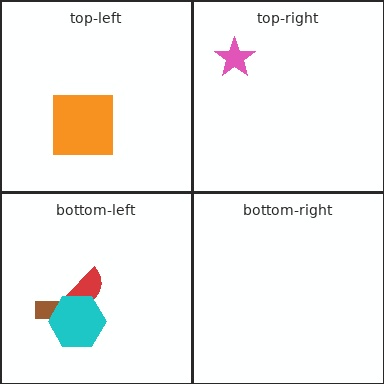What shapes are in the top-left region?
The orange square.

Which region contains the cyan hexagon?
The bottom-left region.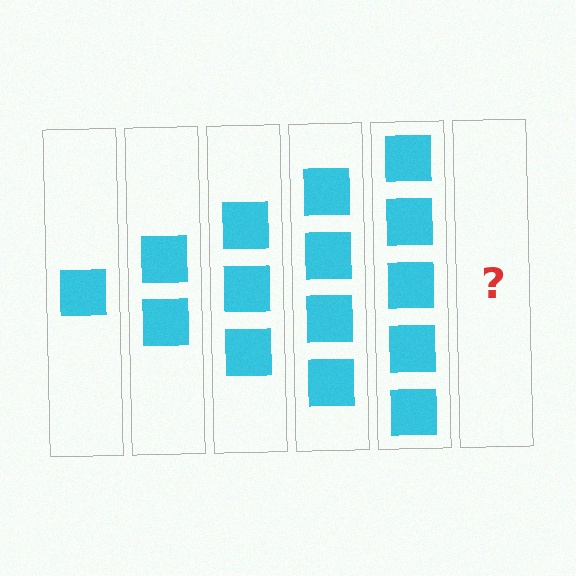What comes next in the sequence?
The next element should be 6 squares.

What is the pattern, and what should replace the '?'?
The pattern is that each step adds one more square. The '?' should be 6 squares.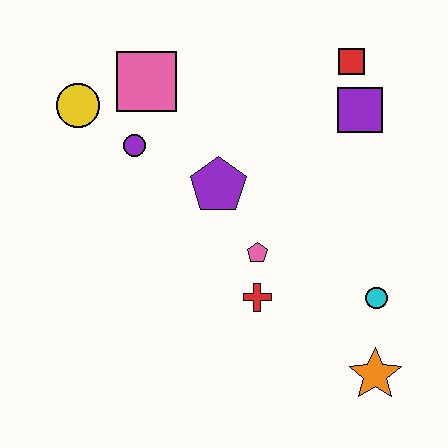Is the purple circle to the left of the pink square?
Yes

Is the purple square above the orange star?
Yes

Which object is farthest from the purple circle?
The orange star is farthest from the purple circle.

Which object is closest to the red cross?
The pink pentagon is closest to the red cross.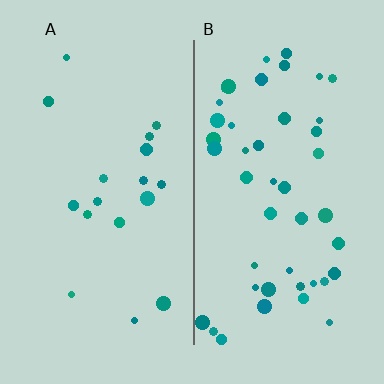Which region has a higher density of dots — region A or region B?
B (the right).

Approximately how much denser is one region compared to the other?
Approximately 2.5× — region B over region A.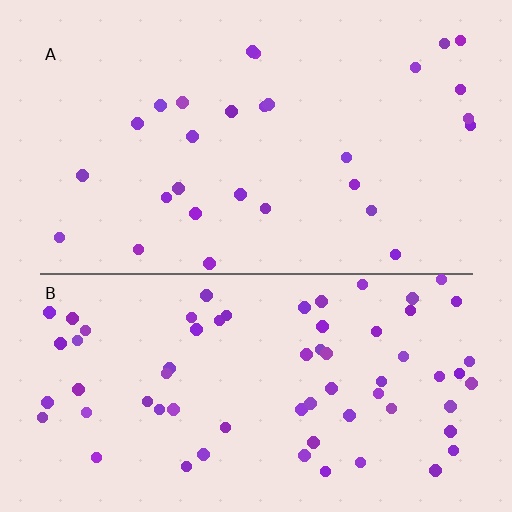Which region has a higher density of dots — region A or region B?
B (the bottom).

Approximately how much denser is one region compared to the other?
Approximately 2.3× — region B over region A.